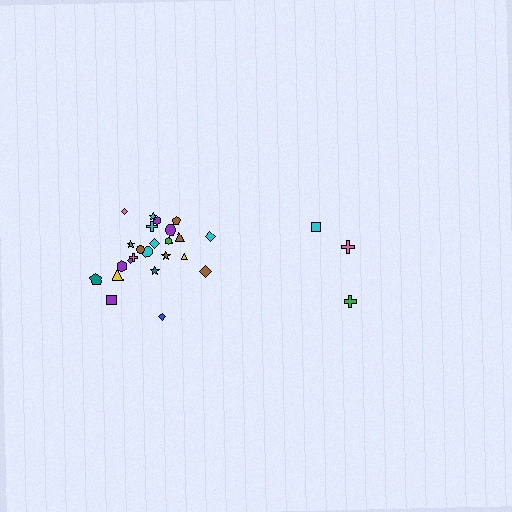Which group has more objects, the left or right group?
The left group.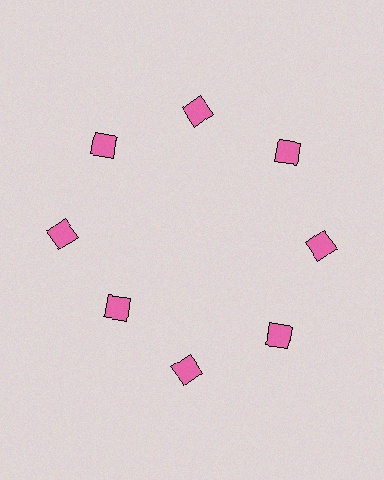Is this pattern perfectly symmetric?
No. The 8 pink squares are arranged in a ring, but one element near the 8 o'clock position is pulled inward toward the center, breaking the 8-fold rotational symmetry.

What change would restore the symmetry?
The symmetry would be restored by moving it outward, back onto the ring so that all 8 squares sit at equal angles and equal distance from the center.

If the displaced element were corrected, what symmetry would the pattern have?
It would have 8-fold rotational symmetry — the pattern would map onto itself every 45 degrees.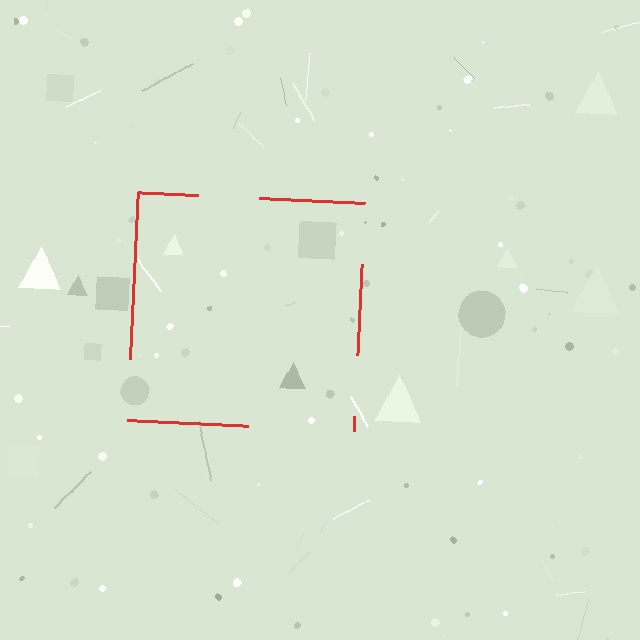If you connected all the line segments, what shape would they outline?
They would outline a square.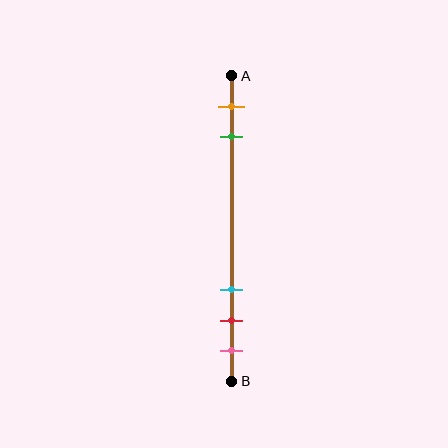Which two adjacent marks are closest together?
The red and pink marks are the closest adjacent pair.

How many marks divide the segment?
There are 5 marks dividing the segment.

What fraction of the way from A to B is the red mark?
The red mark is approximately 80% (0.8) of the way from A to B.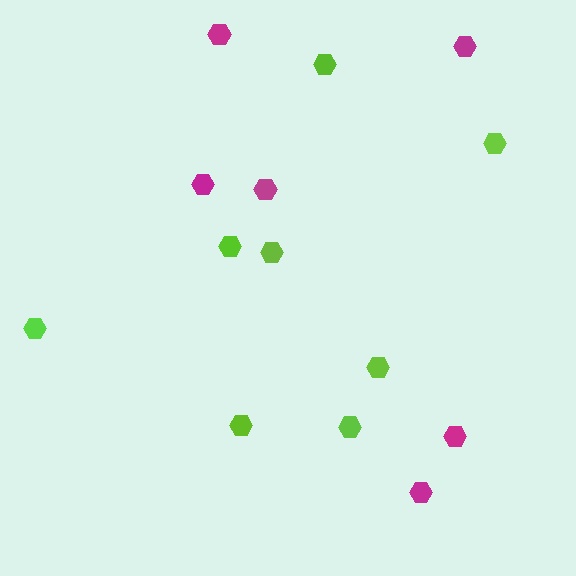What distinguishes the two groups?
There are 2 groups: one group of lime hexagons (8) and one group of magenta hexagons (6).